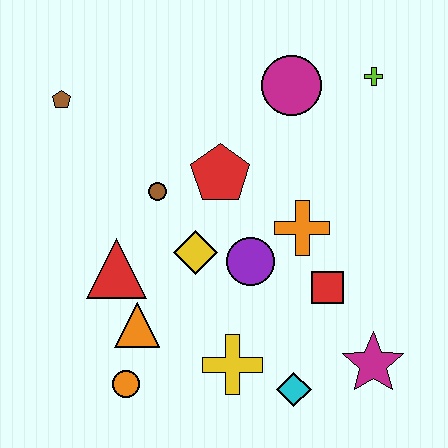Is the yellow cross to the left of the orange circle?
No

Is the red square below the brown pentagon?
Yes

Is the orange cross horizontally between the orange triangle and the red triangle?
No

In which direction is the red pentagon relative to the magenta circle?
The red pentagon is below the magenta circle.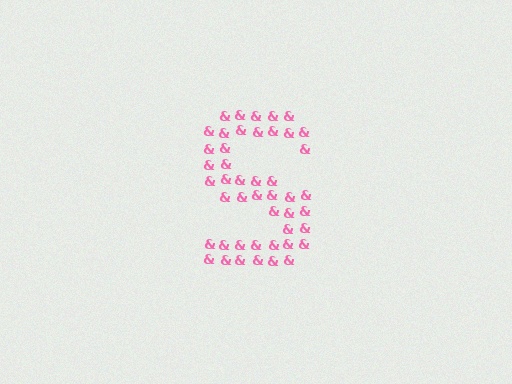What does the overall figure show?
The overall figure shows the letter S.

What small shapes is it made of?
It is made of small ampersands.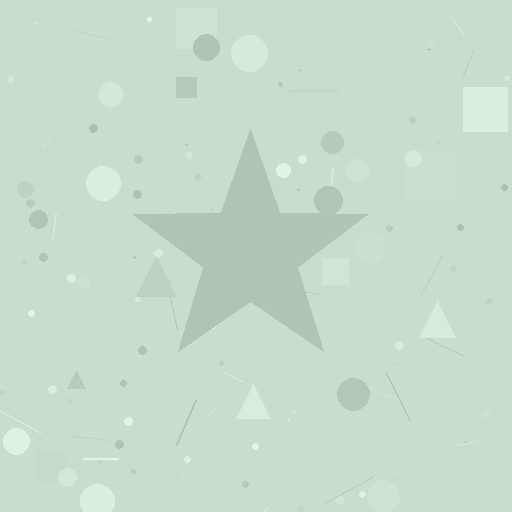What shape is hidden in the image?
A star is hidden in the image.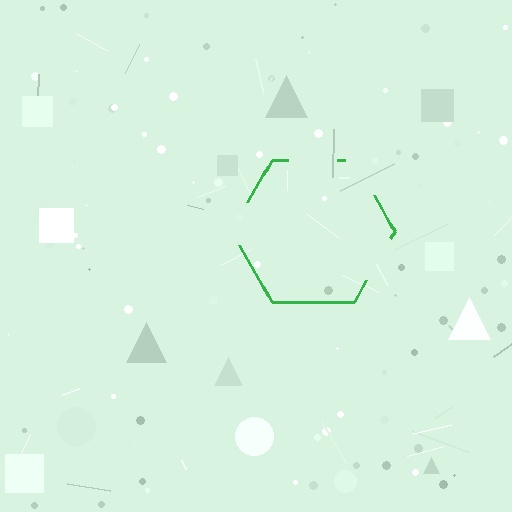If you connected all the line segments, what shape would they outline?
They would outline a hexagon.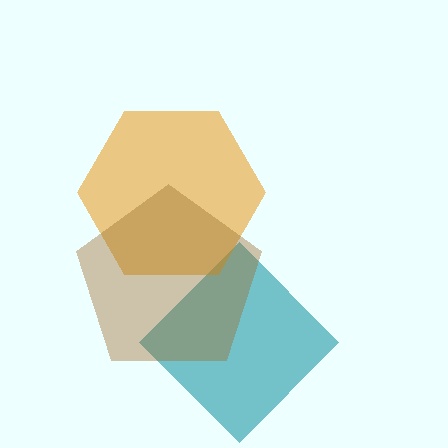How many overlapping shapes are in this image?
There are 3 overlapping shapes in the image.